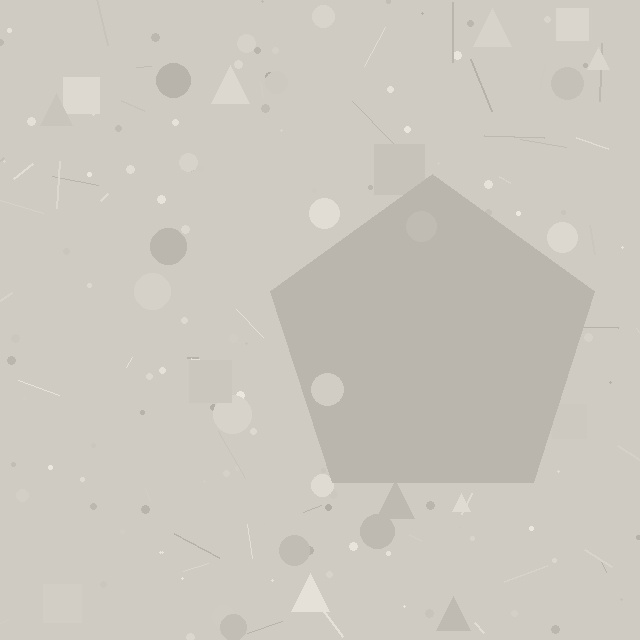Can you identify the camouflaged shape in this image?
The camouflaged shape is a pentagon.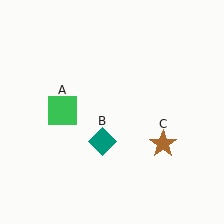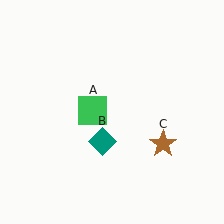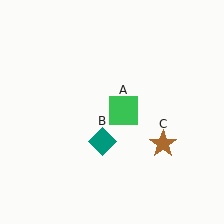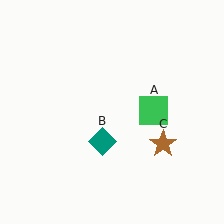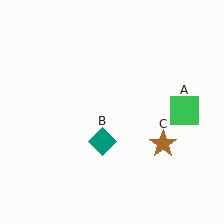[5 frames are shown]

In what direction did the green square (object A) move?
The green square (object A) moved right.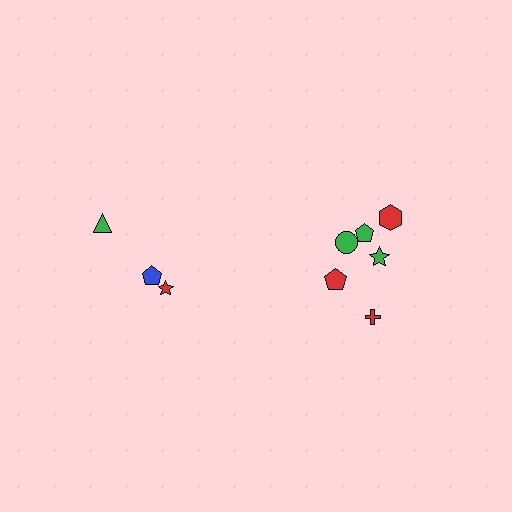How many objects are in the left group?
There are 3 objects.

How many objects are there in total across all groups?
There are 9 objects.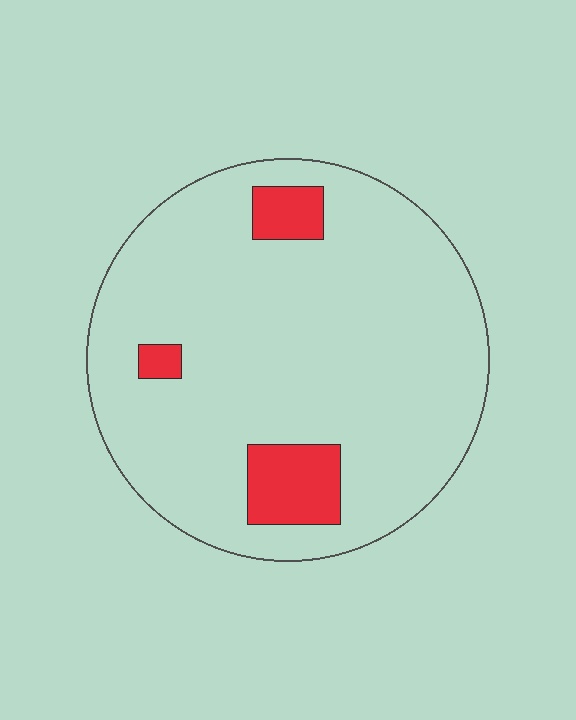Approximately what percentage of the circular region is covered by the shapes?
Approximately 10%.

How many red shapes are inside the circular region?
3.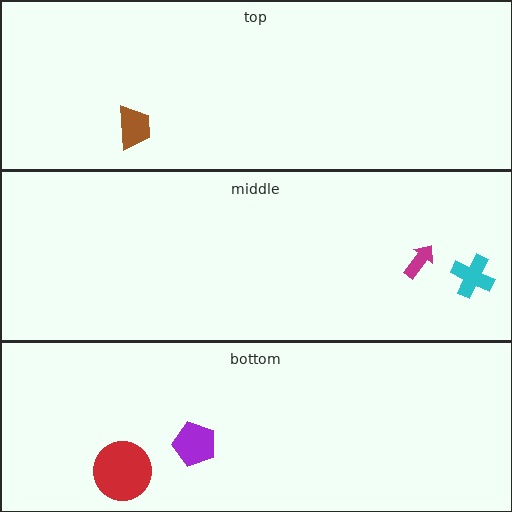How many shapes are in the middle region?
2.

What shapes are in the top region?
The brown trapezoid.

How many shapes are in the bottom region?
2.